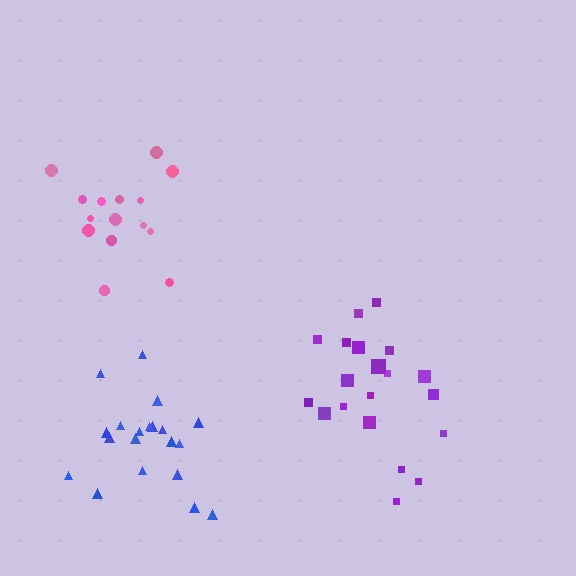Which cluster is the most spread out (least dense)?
Purple.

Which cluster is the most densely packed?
Pink.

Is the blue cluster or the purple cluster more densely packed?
Blue.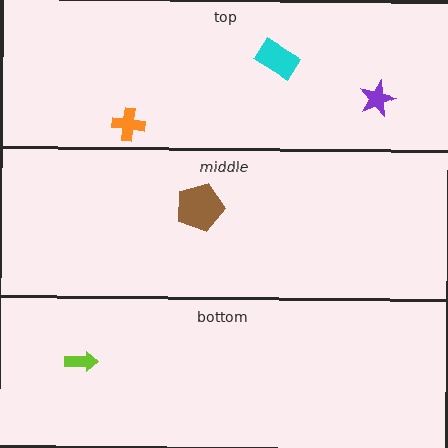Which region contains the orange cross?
The top region.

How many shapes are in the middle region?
1.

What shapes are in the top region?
The purple star, the orange cross, the cyan rectangle.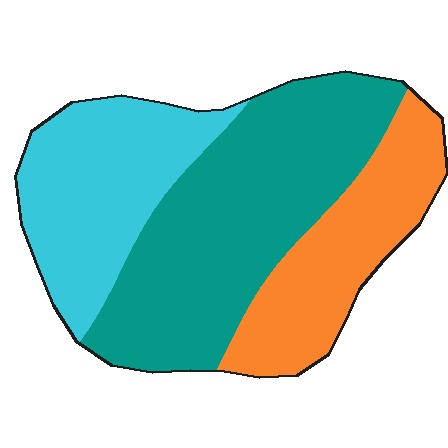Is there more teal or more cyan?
Teal.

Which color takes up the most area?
Teal, at roughly 45%.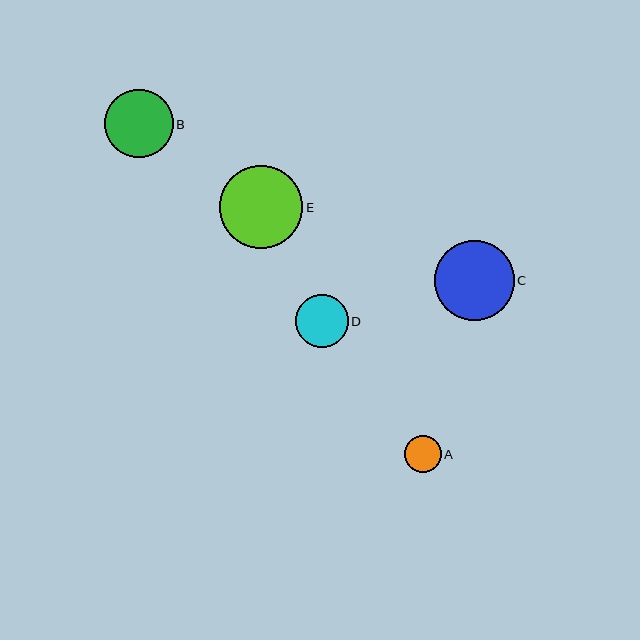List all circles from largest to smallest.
From largest to smallest: E, C, B, D, A.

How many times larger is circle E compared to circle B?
Circle E is approximately 1.2 times the size of circle B.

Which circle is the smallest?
Circle A is the smallest with a size of approximately 36 pixels.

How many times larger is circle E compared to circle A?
Circle E is approximately 2.3 times the size of circle A.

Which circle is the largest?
Circle E is the largest with a size of approximately 83 pixels.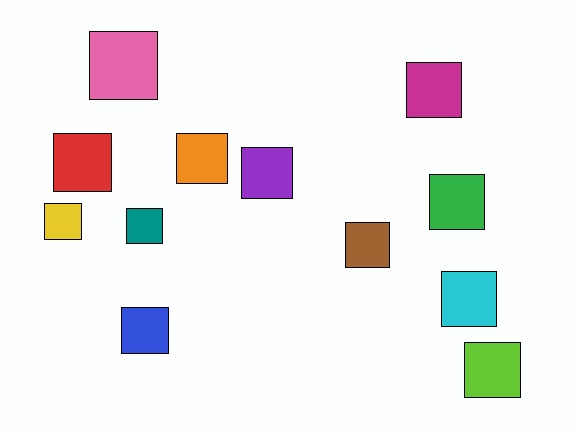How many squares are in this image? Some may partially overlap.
There are 12 squares.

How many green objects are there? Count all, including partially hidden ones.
There is 1 green object.